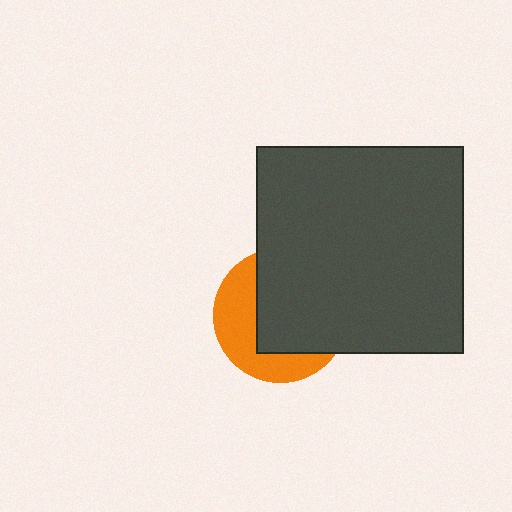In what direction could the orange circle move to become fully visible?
The orange circle could move toward the lower-left. That would shift it out from behind the dark gray square entirely.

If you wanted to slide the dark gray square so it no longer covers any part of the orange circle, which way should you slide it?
Slide it toward the upper-right — that is the most direct way to separate the two shapes.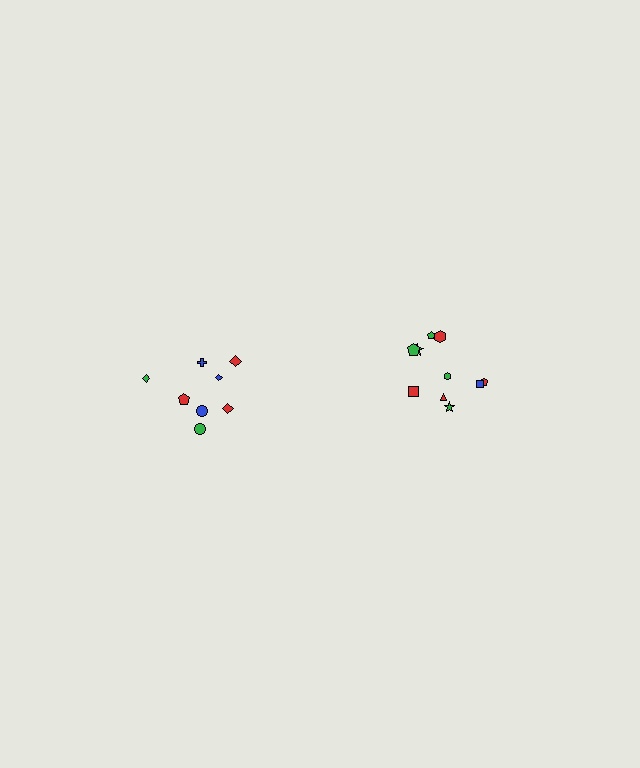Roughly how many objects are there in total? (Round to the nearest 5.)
Roughly 20 objects in total.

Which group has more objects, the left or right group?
The right group.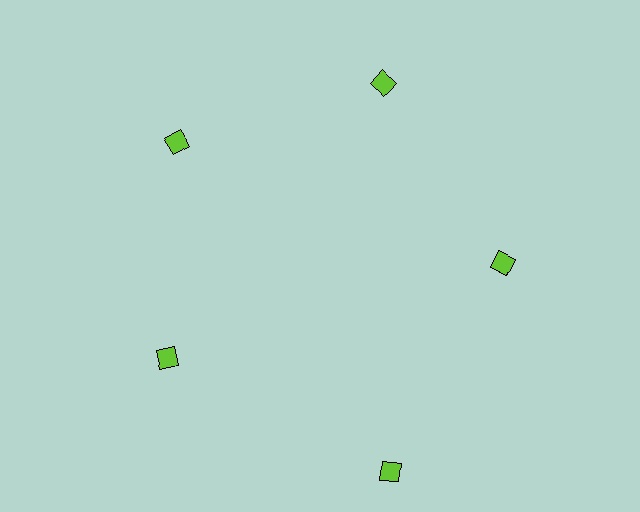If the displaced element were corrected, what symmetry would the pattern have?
It would have 5-fold rotational symmetry — the pattern would map onto itself every 72 degrees.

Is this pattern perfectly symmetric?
No. The 5 lime diamonds are arranged in a ring, but one element near the 5 o'clock position is pushed outward from the center, breaking the 5-fold rotational symmetry.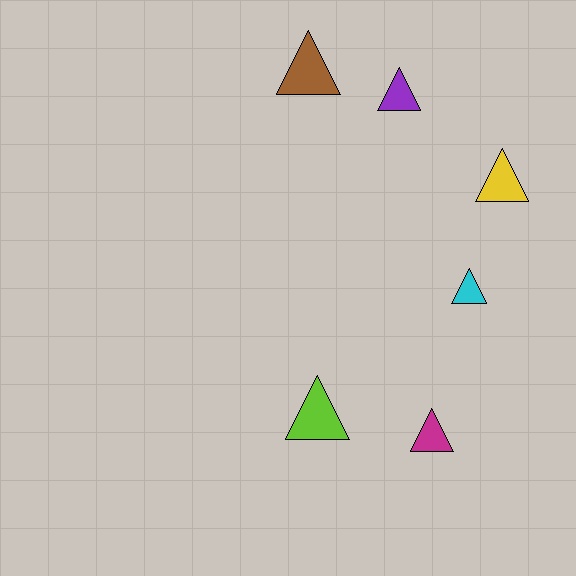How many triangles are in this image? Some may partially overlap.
There are 6 triangles.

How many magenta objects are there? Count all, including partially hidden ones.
There is 1 magenta object.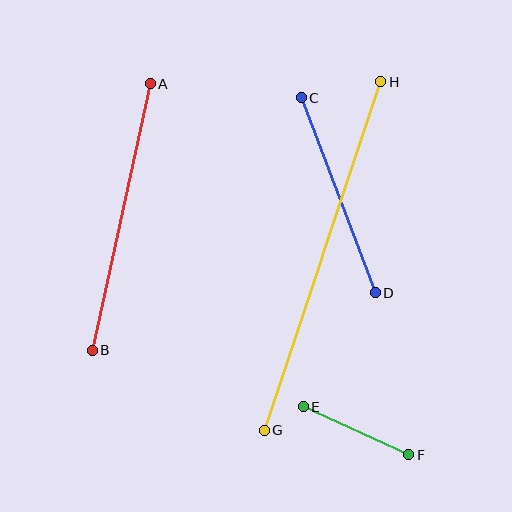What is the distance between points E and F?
The distance is approximately 116 pixels.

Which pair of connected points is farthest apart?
Points G and H are farthest apart.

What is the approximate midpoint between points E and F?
The midpoint is at approximately (356, 431) pixels.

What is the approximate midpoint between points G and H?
The midpoint is at approximately (323, 256) pixels.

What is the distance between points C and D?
The distance is approximately 209 pixels.